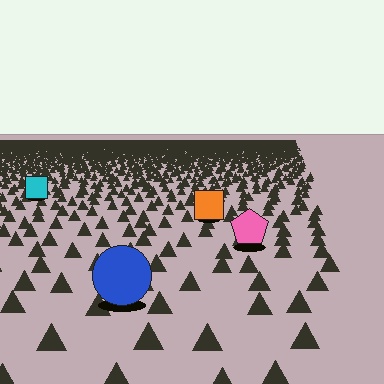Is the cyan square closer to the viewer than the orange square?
No. The orange square is closer — you can tell from the texture gradient: the ground texture is coarser near it.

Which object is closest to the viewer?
The blue circle is closest. The texture marks near it are larger and more spread out.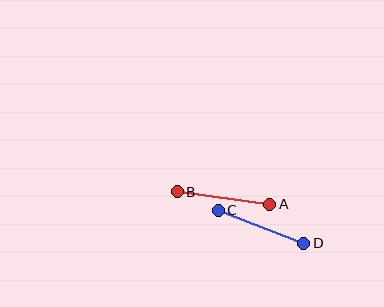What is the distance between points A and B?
The distance is approximately 94 pixels.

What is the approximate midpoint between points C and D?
The midpoint is at approximately (261, 227) pixels.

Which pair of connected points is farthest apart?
Points A and B are farthest apart.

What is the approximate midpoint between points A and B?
The midpoint is at approximately (224, 198) pixels.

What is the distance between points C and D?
The distance is approximately 92 pixels.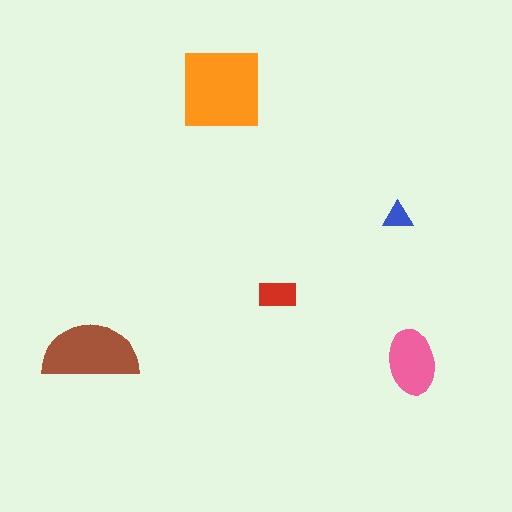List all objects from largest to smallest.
The orange square, the brown semicircle, the pink ellipse, the red rectangle, the blue triangle.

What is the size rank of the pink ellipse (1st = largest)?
3rd.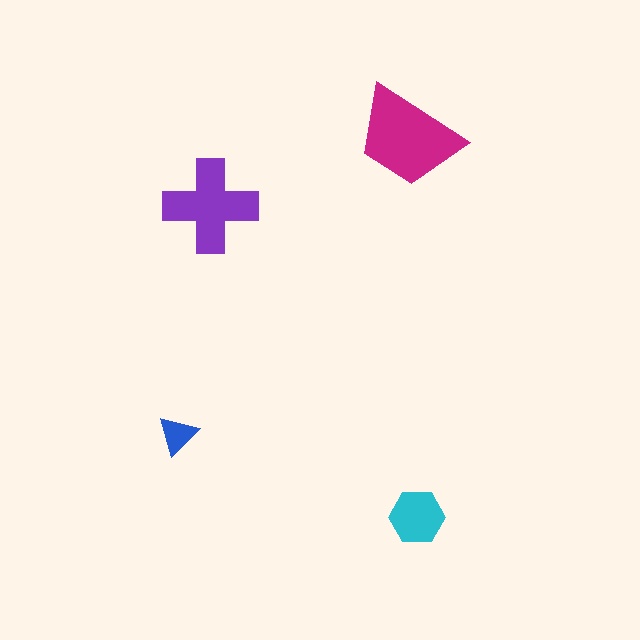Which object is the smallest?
The blue triangle.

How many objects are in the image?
There are 4 objects in the image.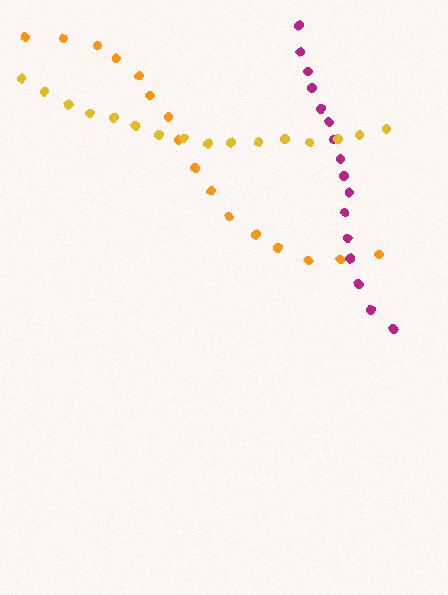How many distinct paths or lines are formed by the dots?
There are 3 distinct paths.